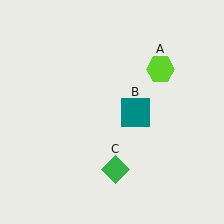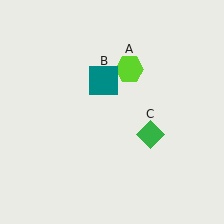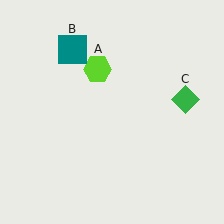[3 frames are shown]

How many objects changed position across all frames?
3 objects changed position: lime hexagon (object A), teal square (object B), green diamond (object C).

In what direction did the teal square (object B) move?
The teal square (object B) moved up and to the left.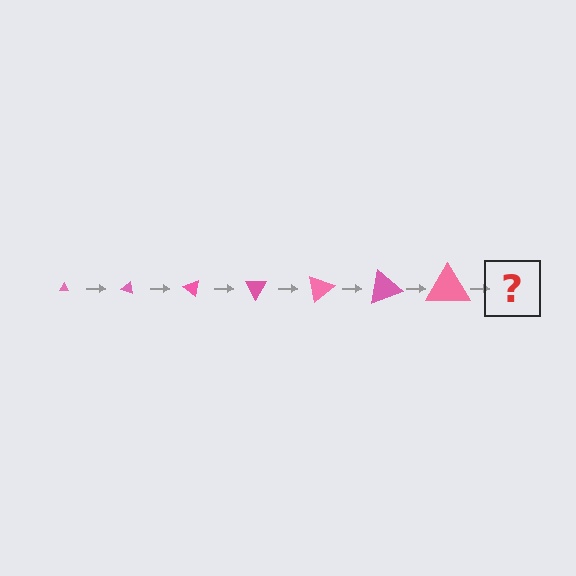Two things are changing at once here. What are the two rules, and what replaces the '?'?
The two rules are that the triangle grows larger each step and it rotates 20 degrees each step. The '?' should be a triangle, larger than the previous one and rotated 140 degrees from the start.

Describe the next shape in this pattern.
It should be a triangle, larger than the previous one and rotated 140 degrees from the start.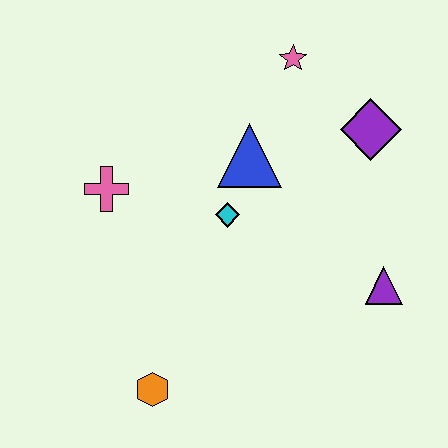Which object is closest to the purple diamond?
The pink star is closest to the purple diamond.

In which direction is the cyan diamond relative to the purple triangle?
The cyan diamond is to the left of the purple triangle.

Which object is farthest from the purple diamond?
The orange hexagon is farthest from the purple diamond.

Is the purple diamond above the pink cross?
Yes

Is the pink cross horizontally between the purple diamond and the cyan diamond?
No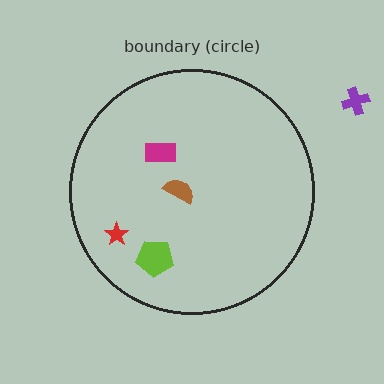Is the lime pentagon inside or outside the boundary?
Inside.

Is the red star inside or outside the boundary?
Inside.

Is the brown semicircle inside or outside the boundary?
Inside.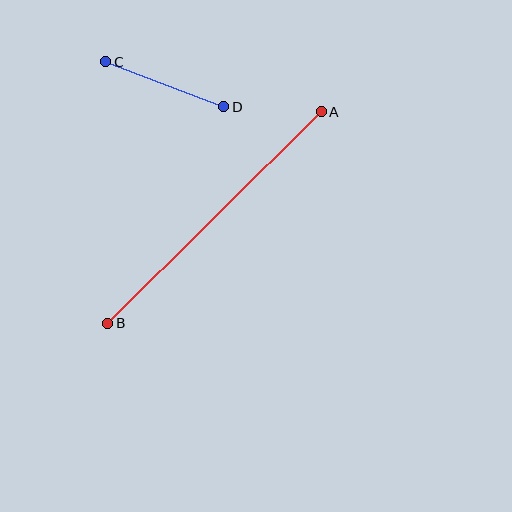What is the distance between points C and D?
The distance is approximately 126 pixels.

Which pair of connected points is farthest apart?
Points A and B are farthest apart.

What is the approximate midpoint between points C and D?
The midpoint is at approximately (165, 84) pixels.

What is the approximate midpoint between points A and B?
The midpoint is at approximately (215, 218) pixels.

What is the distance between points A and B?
The distance is approximately 300 pixels.